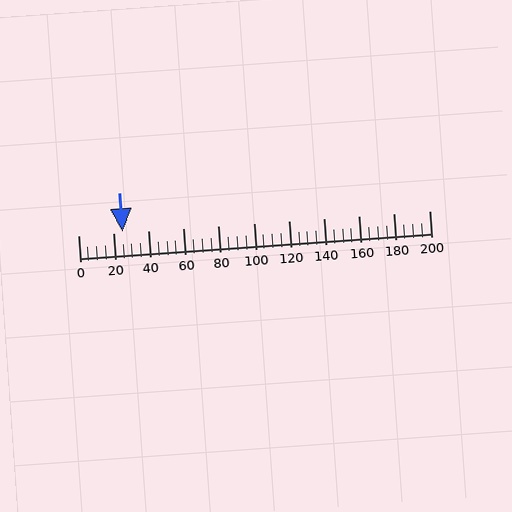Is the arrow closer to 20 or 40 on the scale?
The arrow is closer to 20.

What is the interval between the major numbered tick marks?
The major tick marks are spaced 20 units apart.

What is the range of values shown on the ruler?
The ruler shows values from 0 to 200.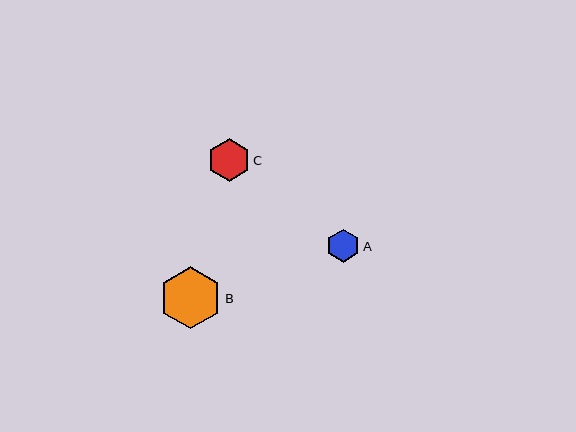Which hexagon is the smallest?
Hexagon A is the smallest with a size of approximately 33 pixels.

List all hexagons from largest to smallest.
From largest to smallest: B, C, A.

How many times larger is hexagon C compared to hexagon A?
Hexagon C is approximately 1.3 times the size of hexagon A.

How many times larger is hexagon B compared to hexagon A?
Hexagon B is approximately 1.9 times the size of hexagon A.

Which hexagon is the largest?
Hexagon B is the largest with a size of approximately 62 pixels.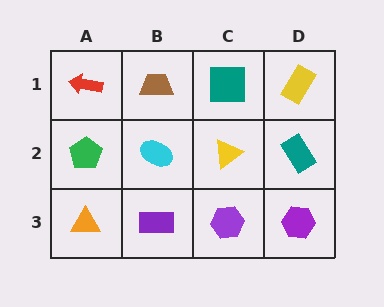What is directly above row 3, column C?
A yellow triangle.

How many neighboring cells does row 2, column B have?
4.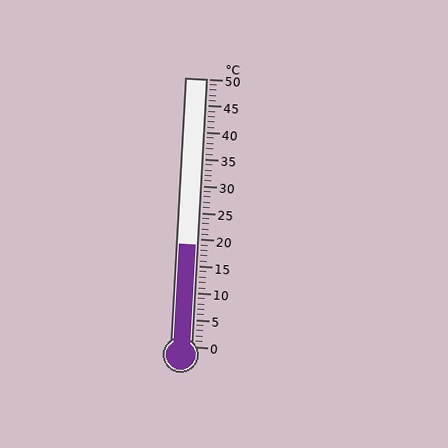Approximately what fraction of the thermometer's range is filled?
The thermometer is filled to approximately 40% of its range.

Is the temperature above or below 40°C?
The temperature is below 40°C.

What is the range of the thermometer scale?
The thermometer scale ranges from 0°C to 50°C.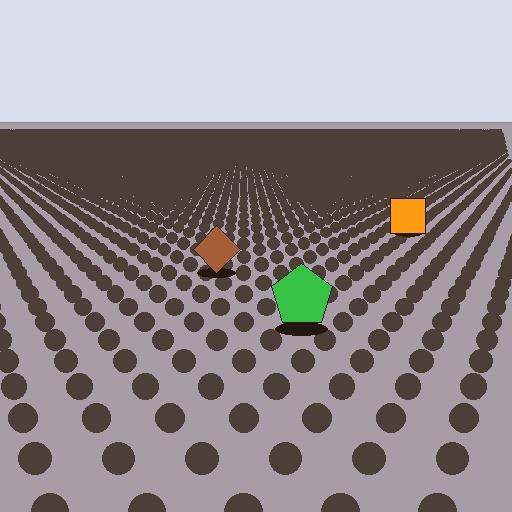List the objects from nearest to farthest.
From nearest to farthest: the green pentagon, the brown diamond, the orange square.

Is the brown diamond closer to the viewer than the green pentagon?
No. The green pentagon is closer — you can tell from the texture gradient: the ground texture is coarser near it.